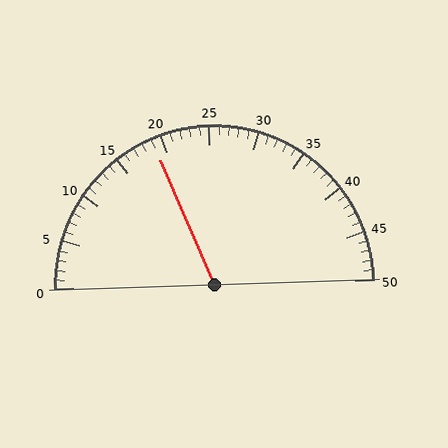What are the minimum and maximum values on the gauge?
The gauge ranges from 0 to 50.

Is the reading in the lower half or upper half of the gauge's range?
The reading is in the lower half of the range (0 to 50).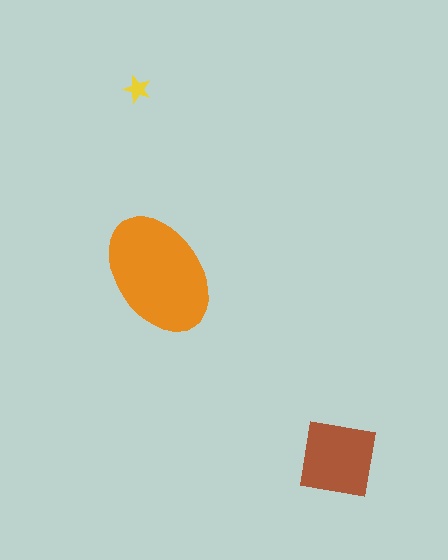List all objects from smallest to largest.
The yellow star, the brown square, the orange ellipse.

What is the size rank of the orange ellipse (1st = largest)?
1st.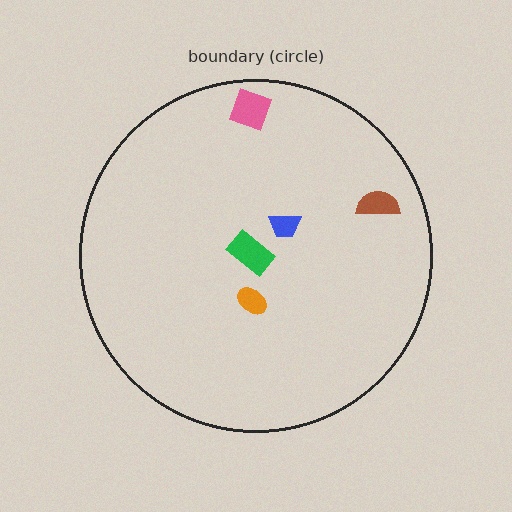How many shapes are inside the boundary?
5 inside, 0 outside.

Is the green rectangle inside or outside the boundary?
Inside.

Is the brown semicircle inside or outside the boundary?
Inside.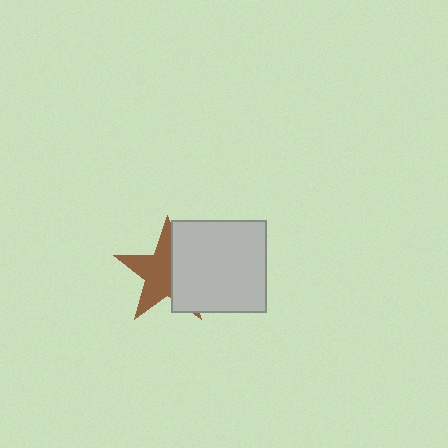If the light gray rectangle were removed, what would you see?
You would see the complete brown star.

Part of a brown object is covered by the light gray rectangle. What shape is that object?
It is a star.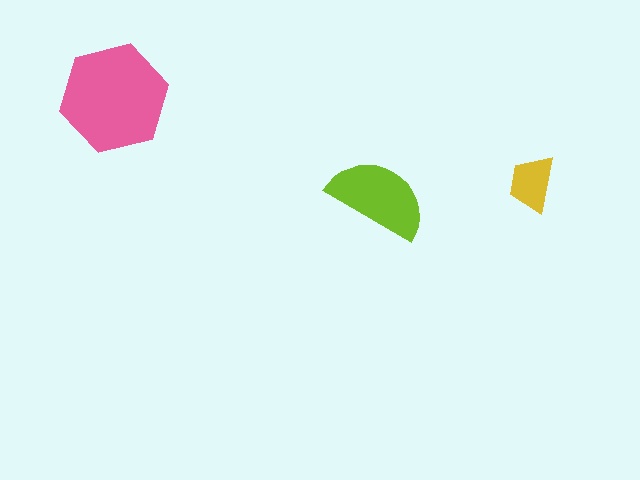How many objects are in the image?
There are 3 objects in the image.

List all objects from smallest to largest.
The yellow trapezoid, the lime semicircle, the pink hexagon.